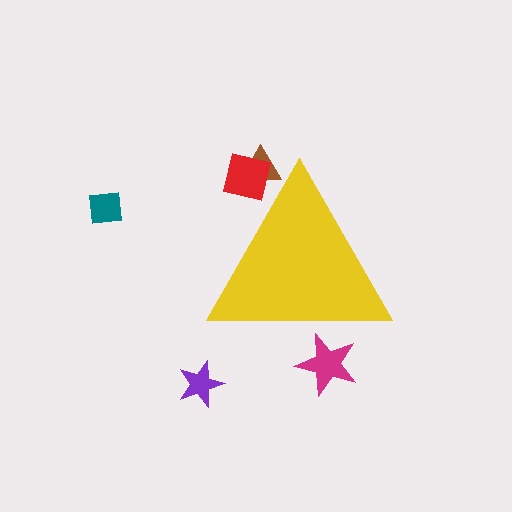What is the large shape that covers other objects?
A yellow triangle.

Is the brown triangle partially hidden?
Yes, the brown triangle is partially hidden behind the yellow triangle.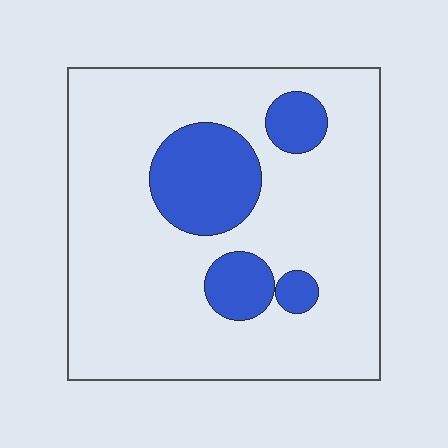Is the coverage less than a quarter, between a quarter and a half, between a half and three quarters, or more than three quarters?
Less than a quarter.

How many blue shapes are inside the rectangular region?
4.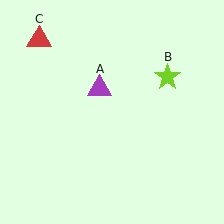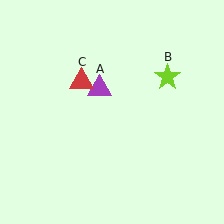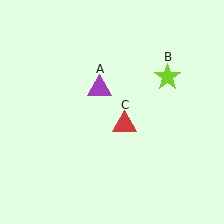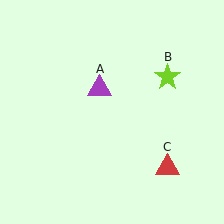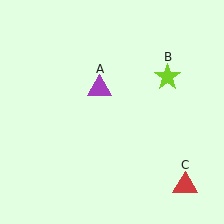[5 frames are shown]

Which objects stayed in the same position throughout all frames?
Purple triangle (object A) and lime star (object B) remained stationary.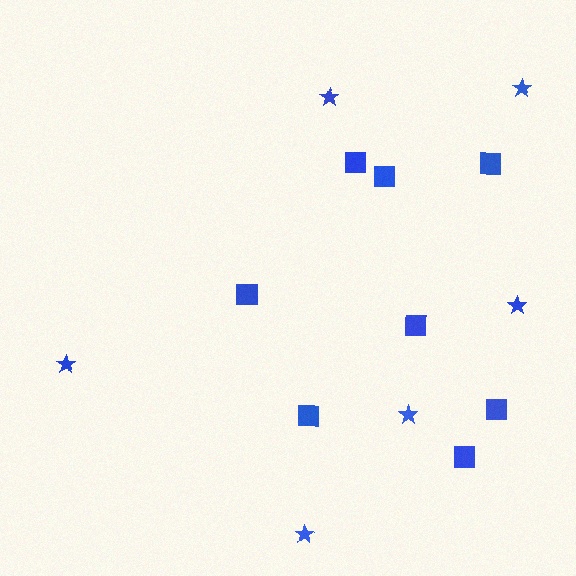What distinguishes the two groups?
There are 2 groups: one group of squares (8) and one group of stars (6).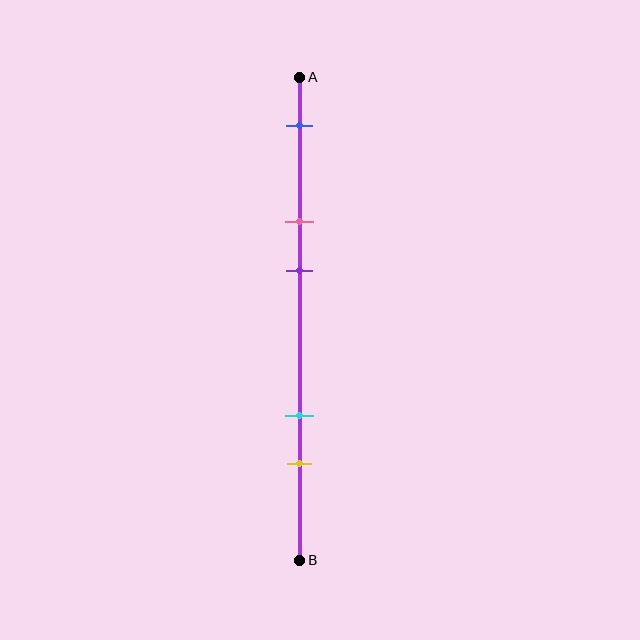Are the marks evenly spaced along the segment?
No, the marks are not evenly spaced.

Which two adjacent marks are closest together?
The pink and purple marks are the closest adjacent pair.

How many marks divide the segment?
There are 5 marks dividing the segment.